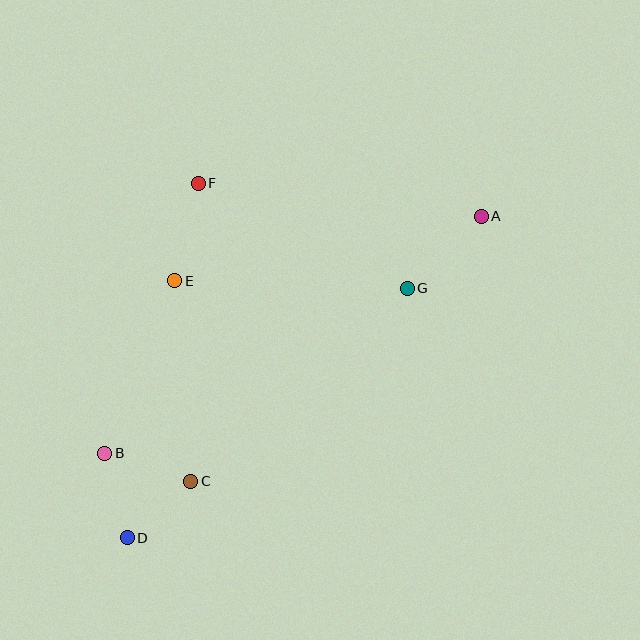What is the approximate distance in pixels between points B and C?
The distance between B and C is approximately 91 pixels.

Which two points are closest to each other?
Points C and D are closest to each other.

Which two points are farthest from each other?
Points A and D are farthest from each other.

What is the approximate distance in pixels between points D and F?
The distance between D and F is approximately 361 pixels.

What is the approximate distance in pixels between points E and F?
The distance between E and F is approximately 100 pixels.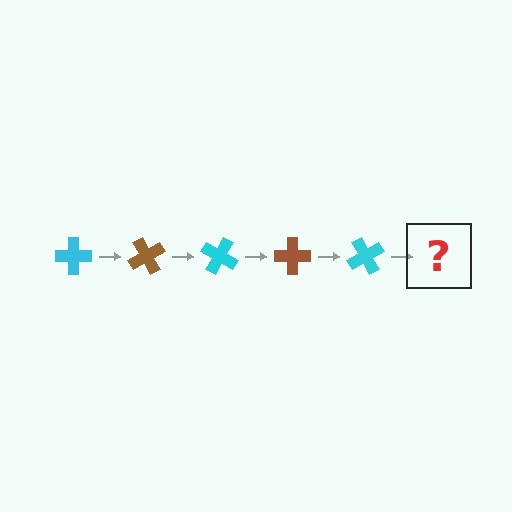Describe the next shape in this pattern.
It should be a brown cross, rotated 300 degrees from the start.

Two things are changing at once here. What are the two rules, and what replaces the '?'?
The two rules are that it rotates 60 degrees each step and the color cycles through cyan and brown. The '?' should be a brown cross, rotated 300 degrees from the start.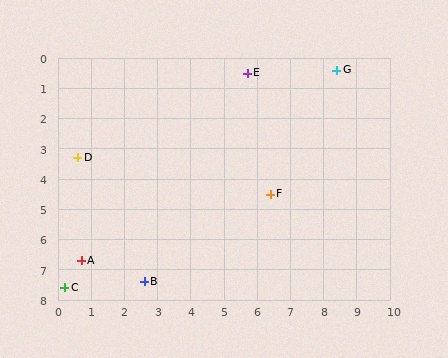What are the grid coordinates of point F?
Point F is at approximately (6.4, 4.5).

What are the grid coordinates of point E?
Point E is at approximately (5.7, 0.5).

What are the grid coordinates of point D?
Point D is at approximately (0.6, 3.3).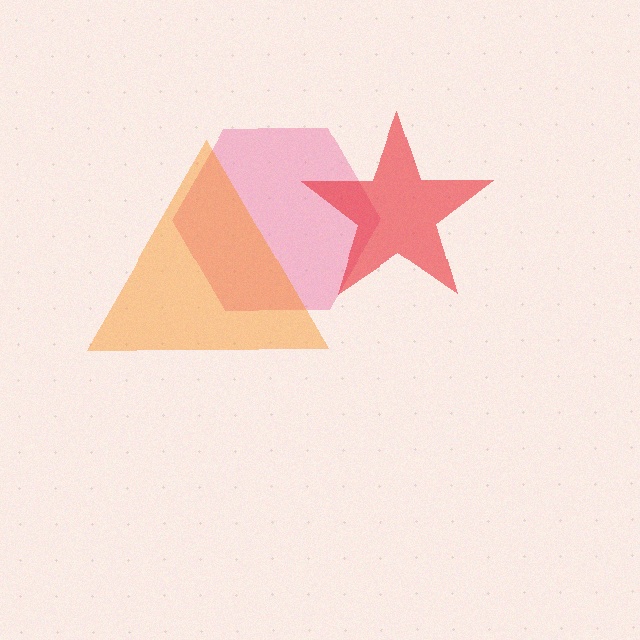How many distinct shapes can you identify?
There are 3 distinct shapes: a pink hexagon, an orange triangle, a red star.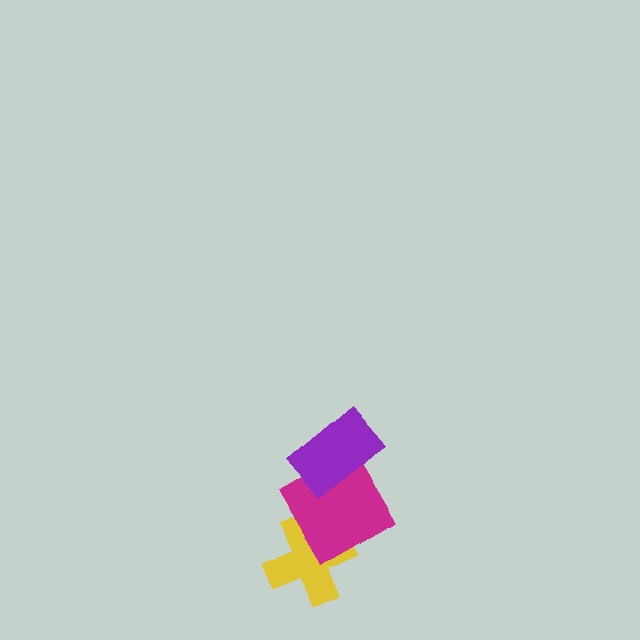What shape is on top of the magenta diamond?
The purple rectangle is on top of the magenta diamond.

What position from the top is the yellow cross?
The yellow cross is 3rd from the top.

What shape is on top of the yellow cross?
The magenta diamond is on top of the yellow cross.